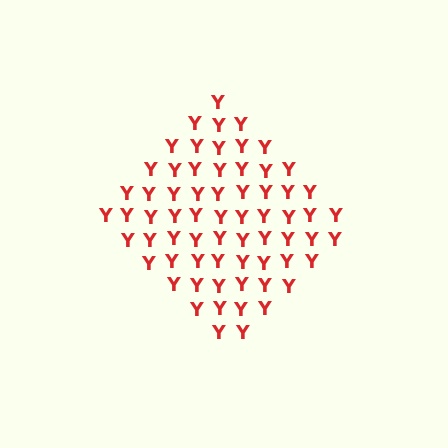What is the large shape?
The large shape is a diamond.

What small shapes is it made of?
It is made of small letter Y's.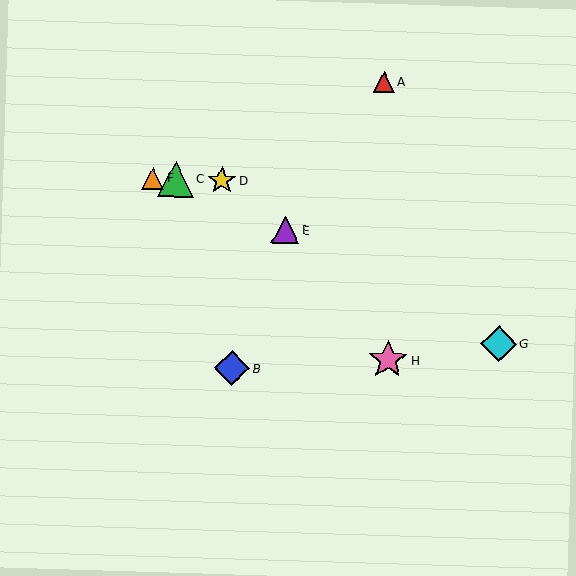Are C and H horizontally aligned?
No, C is at y≈179 and H is at y≈360.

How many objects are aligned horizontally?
3 objects (C, D, F) are aligned horizontally.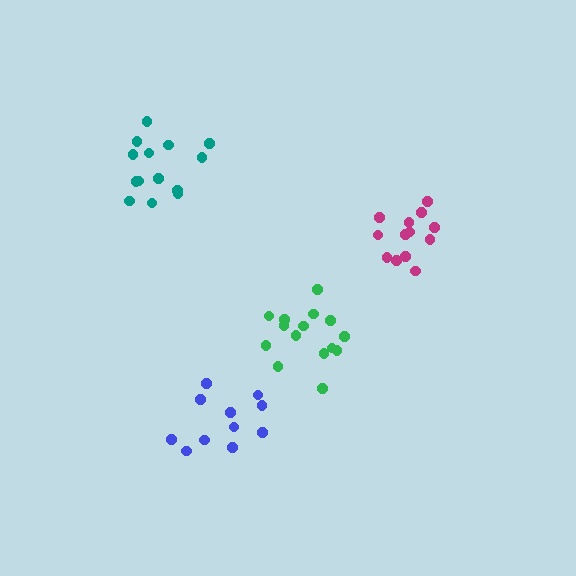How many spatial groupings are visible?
There are 4 spatial groupings.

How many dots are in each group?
Group 1: 15 dots, Group 2: 11 dots, Group 3: 13 dots, Group 4: 14 dots (53 total).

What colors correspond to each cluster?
The clusters are colored: green, blue, magenta, teal.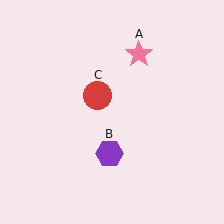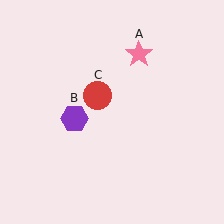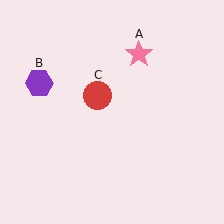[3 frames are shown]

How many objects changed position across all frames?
1 object changed position: purple hexagon (object B).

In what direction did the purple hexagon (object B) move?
The purple hexagon (object B) moved up and to the left.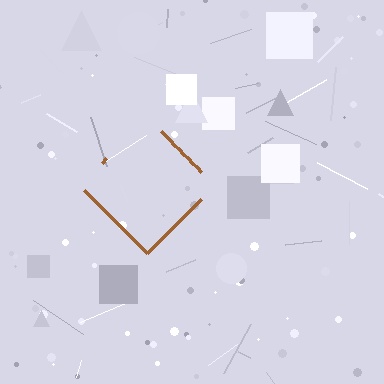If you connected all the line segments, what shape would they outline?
They would outline a diamond.